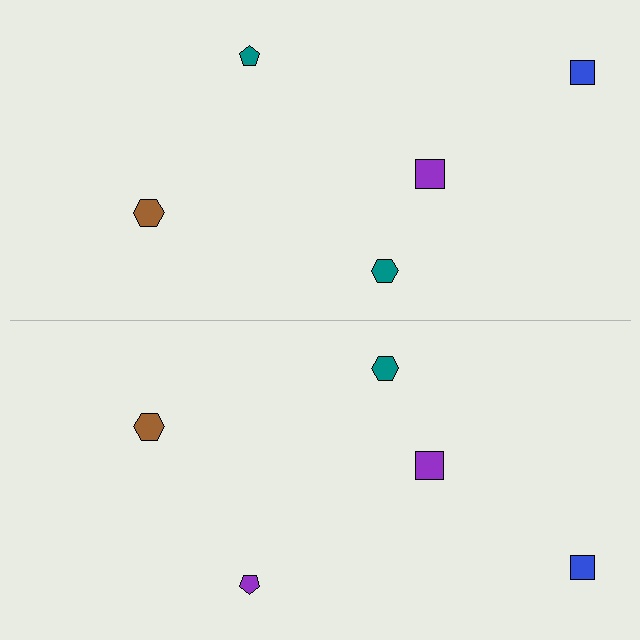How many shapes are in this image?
There are 10 shapes in this image.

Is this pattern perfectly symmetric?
No, the pattern is not perfectly symmetric. The purple pentagon on the bottom side breaks the symmetry — its mirror counterpart is teal.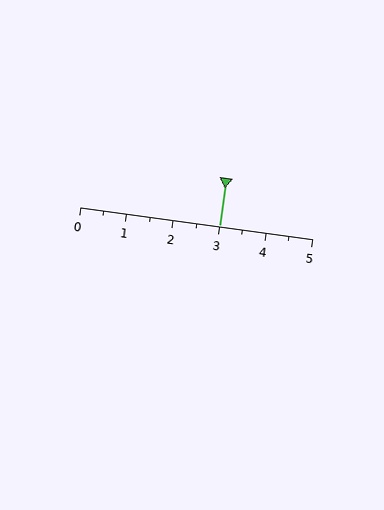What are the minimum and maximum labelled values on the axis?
The axis runs from 0 to 5.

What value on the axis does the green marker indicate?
The marker indicates approximately 3.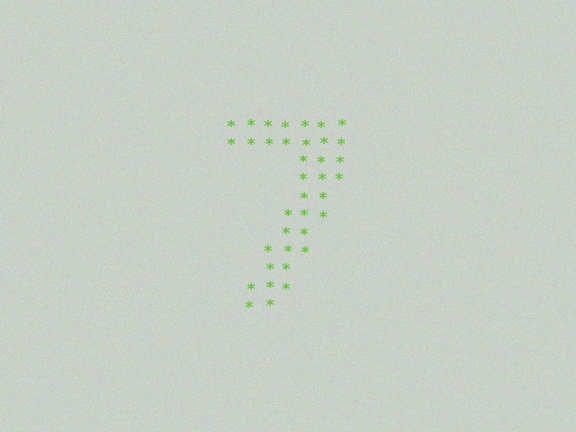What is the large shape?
The large shape is the digit 7.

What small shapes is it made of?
It is made of small asterisks.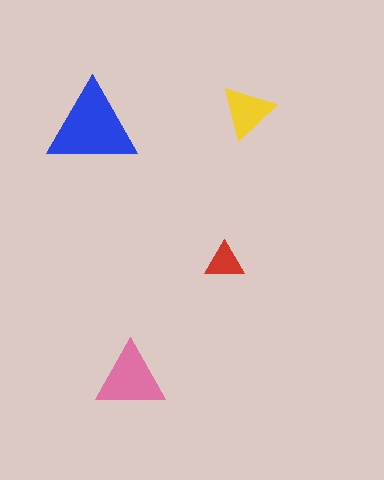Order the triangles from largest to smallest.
the blue one, the pink one, the yellow one, the red one.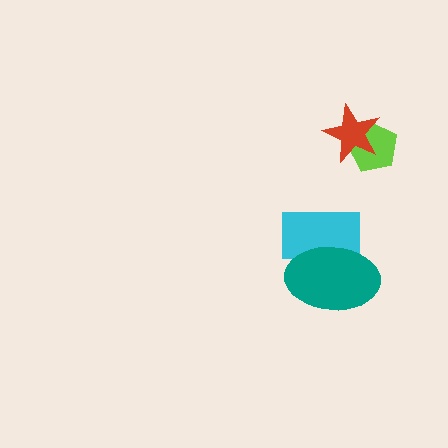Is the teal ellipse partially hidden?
No, no other shape covers it.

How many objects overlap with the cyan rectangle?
1 object overlaps with the cyan rectangle.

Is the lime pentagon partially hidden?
Yes, it is partially covered by another shape.